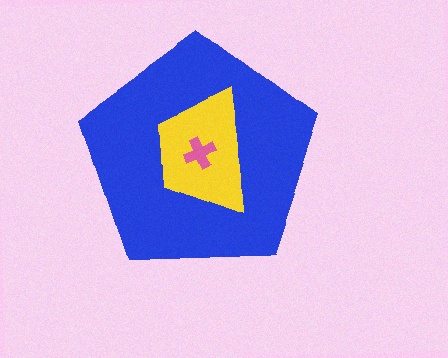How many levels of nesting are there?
3.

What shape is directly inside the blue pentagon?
The yellow trapezoid.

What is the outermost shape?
The blue pentagon.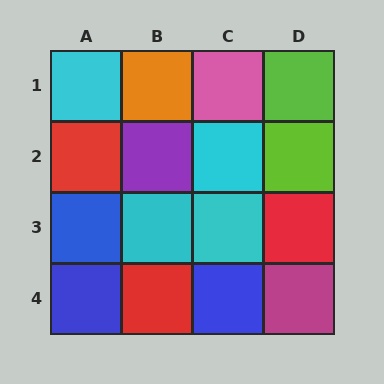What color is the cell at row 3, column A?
Blue.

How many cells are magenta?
1 cell is magenta.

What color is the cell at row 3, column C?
Cyan.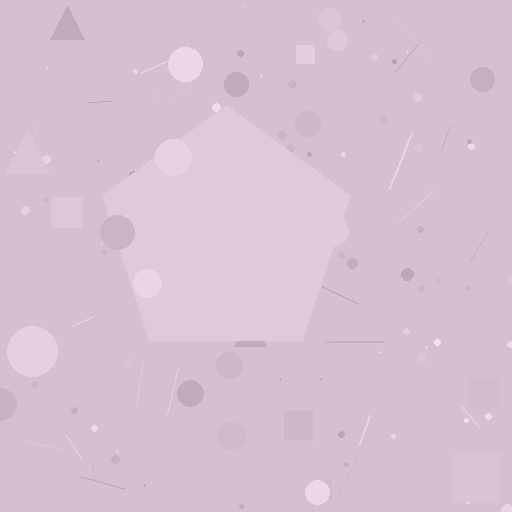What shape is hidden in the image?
A pentagon is hidden in the image.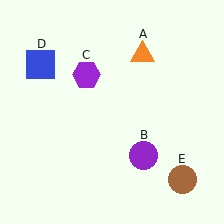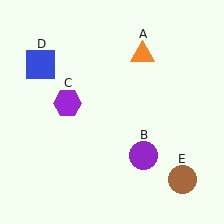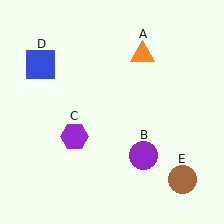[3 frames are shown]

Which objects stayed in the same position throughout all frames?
Orange triangle (object A) and purple circle (object B) and blue square (object D) and brown circle (object E) remained stationary.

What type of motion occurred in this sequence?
The purple hexagon (object C) rotated counterclockwise around the center of the scene.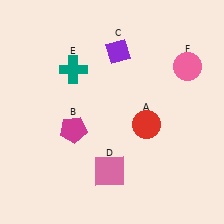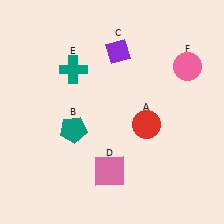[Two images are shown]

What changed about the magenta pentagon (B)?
In Image 1, B is magenta. In Image 2, it changed to teal.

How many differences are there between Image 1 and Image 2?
There is 1 difference between the two images.